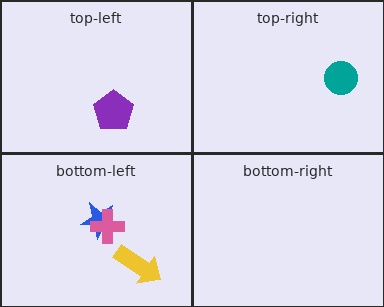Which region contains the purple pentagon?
The top-left region.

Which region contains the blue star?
The bottom-left region.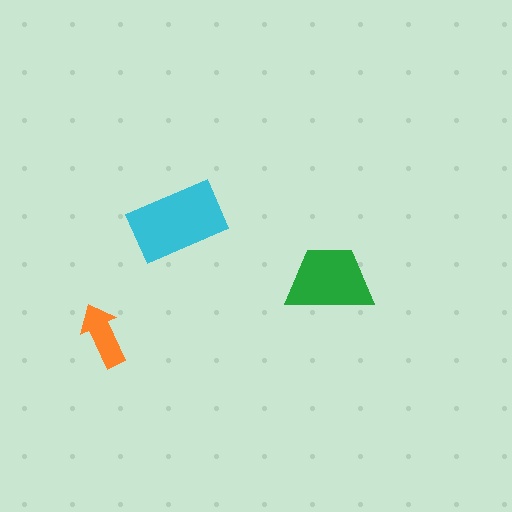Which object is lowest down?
The orange arrow is bottommost.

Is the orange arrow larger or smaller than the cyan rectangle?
Smaller.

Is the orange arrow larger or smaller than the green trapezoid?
Smaller.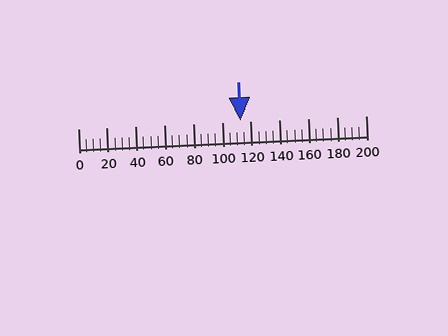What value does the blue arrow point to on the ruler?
The blue arrow points to approximately 112.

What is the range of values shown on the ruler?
The ruler shows values from 0 to 200.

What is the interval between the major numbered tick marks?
The major tick marks are spaced 20 units apart.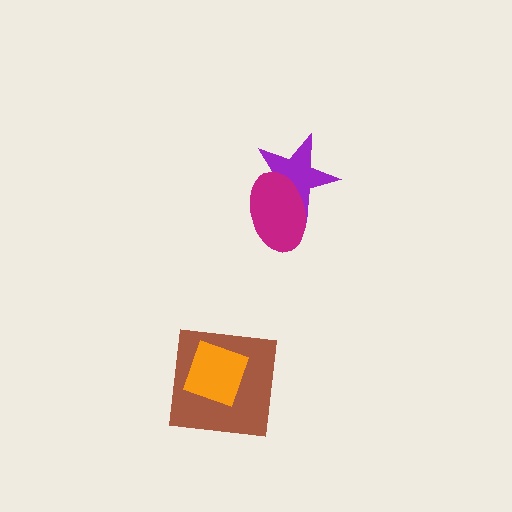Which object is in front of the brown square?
The orange square is in front of the brown square.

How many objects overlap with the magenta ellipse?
1 object overlaps with the magenta ellipse.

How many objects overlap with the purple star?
1 object overlaps with the purple star.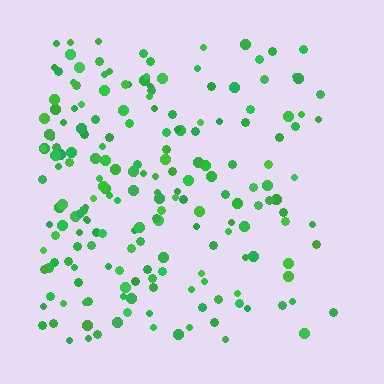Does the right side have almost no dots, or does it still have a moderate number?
Still a moderate number, just noticeably fewer than the left.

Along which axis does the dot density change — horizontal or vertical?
Horizontal.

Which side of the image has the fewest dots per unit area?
The right.